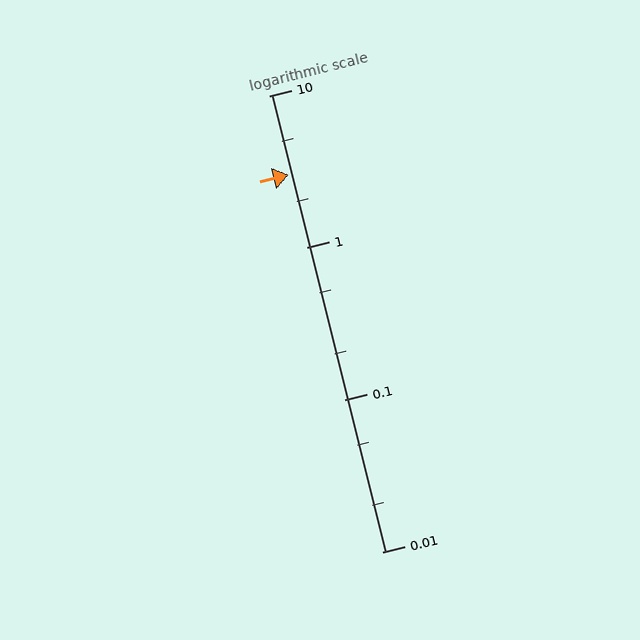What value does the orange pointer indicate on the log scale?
The pointer indicates approximately 3.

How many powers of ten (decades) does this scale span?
The scale spans 3 decades, from 0.01 to 10.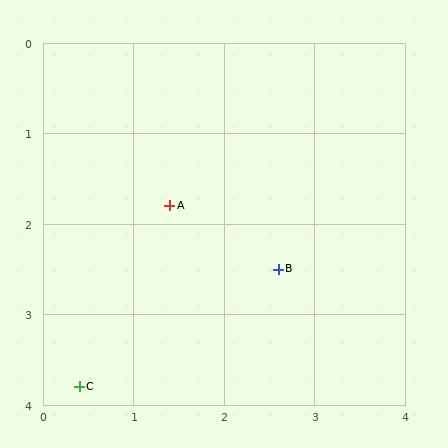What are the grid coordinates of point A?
Point A is at approximately (1.4, 1.8).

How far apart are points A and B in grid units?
Points A and B are about 1.4 grid units apart.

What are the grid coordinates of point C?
Point C is at approximately (0.4, 3.8).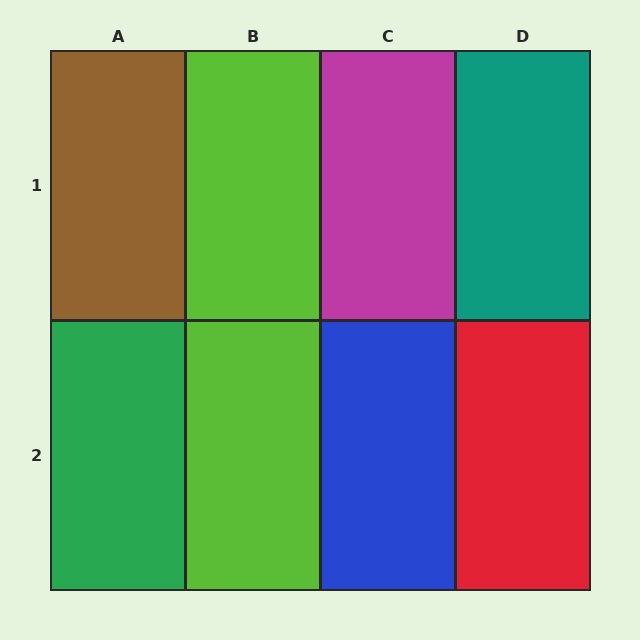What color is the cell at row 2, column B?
Lime.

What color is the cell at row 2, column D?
Red.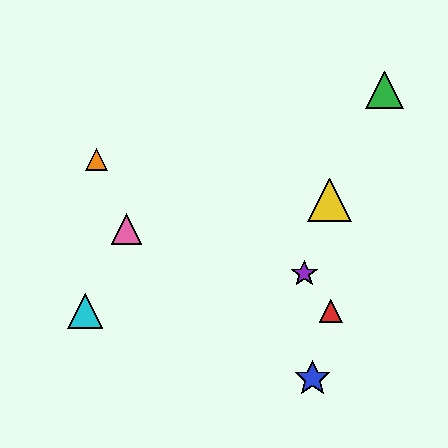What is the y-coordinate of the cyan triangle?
The cyan triangle is at y≈311.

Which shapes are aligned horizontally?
The red triangle, the cyan triangle are aligned horizontally.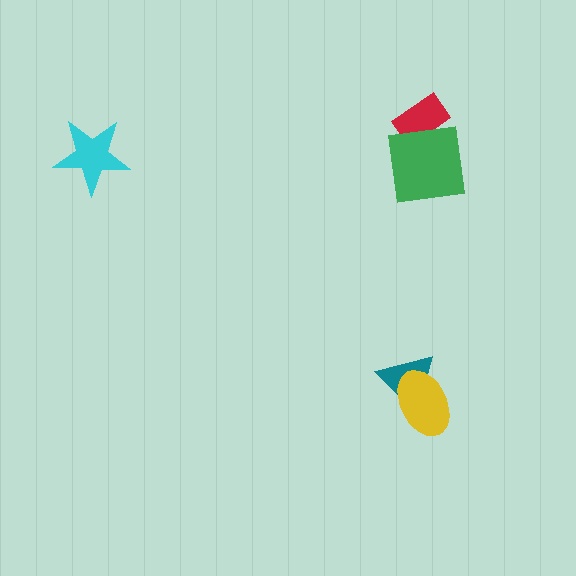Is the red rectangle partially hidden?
Yes, it is partially covered by another shape.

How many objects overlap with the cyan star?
0 objects overlap with the cyan star.